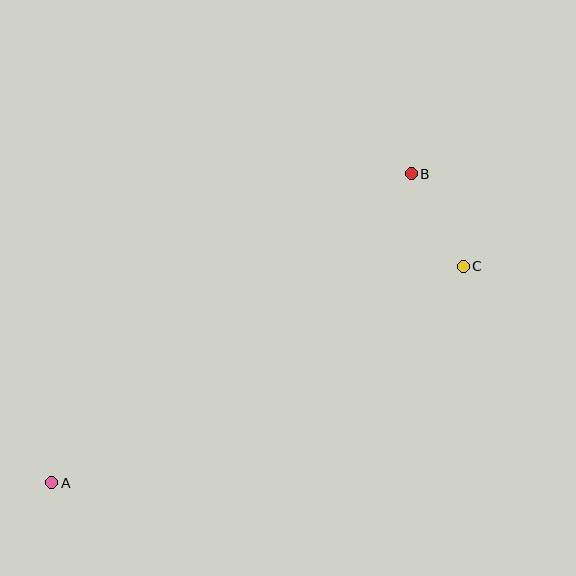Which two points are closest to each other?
Points B and C are closest to each other.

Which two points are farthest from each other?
Points A and B are farthest from each other.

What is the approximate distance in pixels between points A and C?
The distance between A and C is approximately 465 pixels.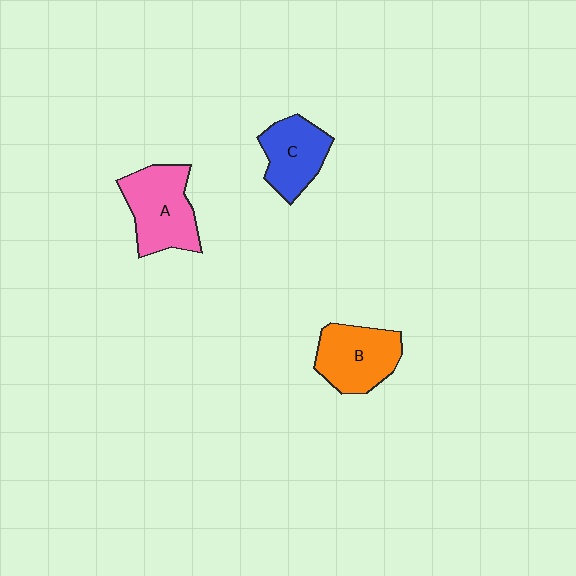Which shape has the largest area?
Shape A (pink).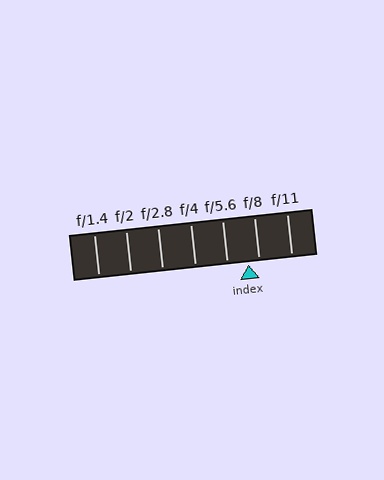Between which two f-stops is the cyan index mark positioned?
The index mark is between f/5.6 and f/8.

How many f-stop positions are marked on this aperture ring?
There are 7 f-stop positions marked.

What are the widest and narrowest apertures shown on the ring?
The widest aperture shown is f/1.4 and the narrowest is f/11.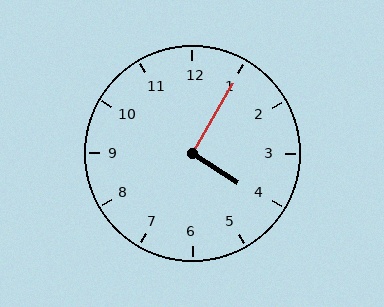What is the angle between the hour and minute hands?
Approximately 92 degrees.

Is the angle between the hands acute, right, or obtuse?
It is right.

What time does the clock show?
4:05.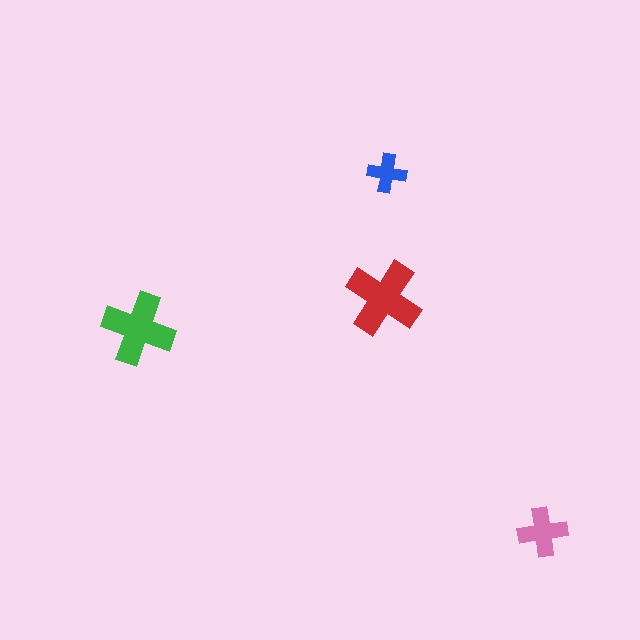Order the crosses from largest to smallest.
the red one, the green one, the pink one, the blue one.